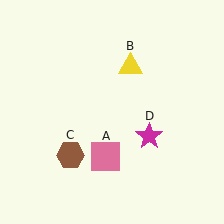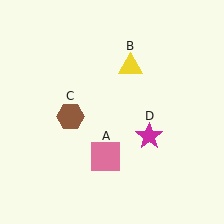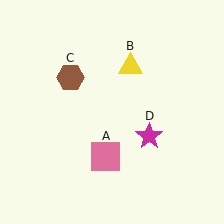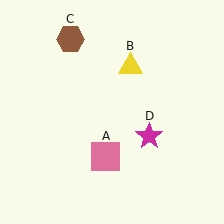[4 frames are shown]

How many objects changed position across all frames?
1 object changed position: brown hexagon (object C).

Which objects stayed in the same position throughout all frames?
Pink square (object A) and yellow triangle (object B) and magenta star (object D) remained stationary.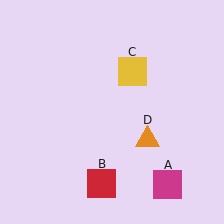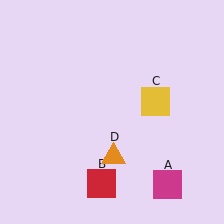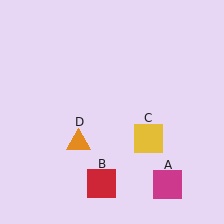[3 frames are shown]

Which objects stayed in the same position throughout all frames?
Magenta square (object A) and red square (object B) remained stationary.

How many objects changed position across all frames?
2 objects changed position: yellow square (object C), orange triangle (object D).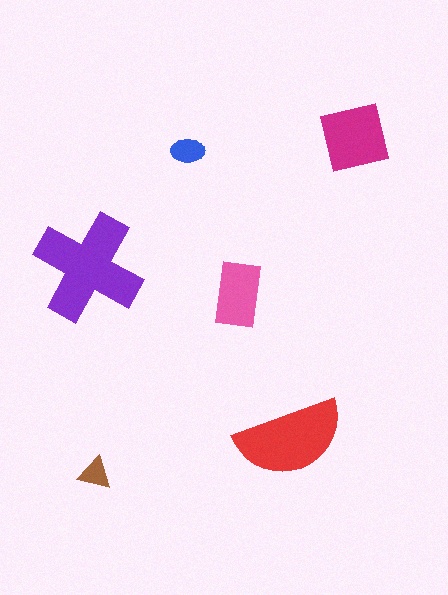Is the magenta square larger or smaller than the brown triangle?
Larger.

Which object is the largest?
The purple cross.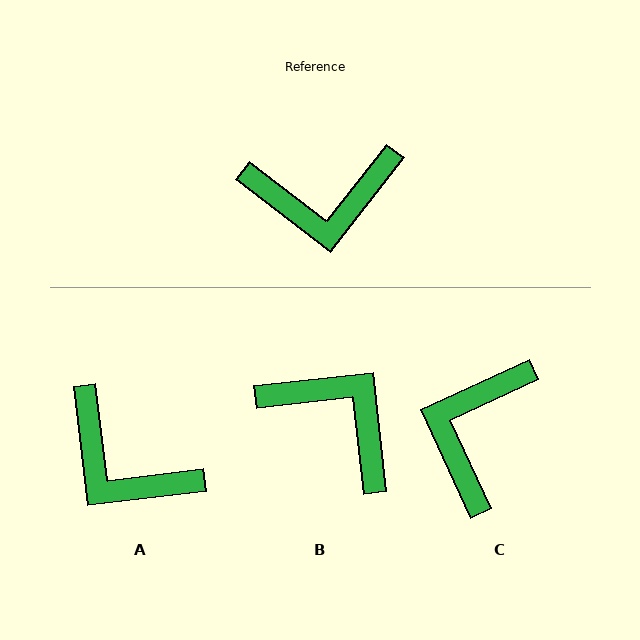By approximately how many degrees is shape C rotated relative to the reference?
Approximately 117 degrees clockwise.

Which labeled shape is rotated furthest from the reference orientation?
B, about 134 degrees away.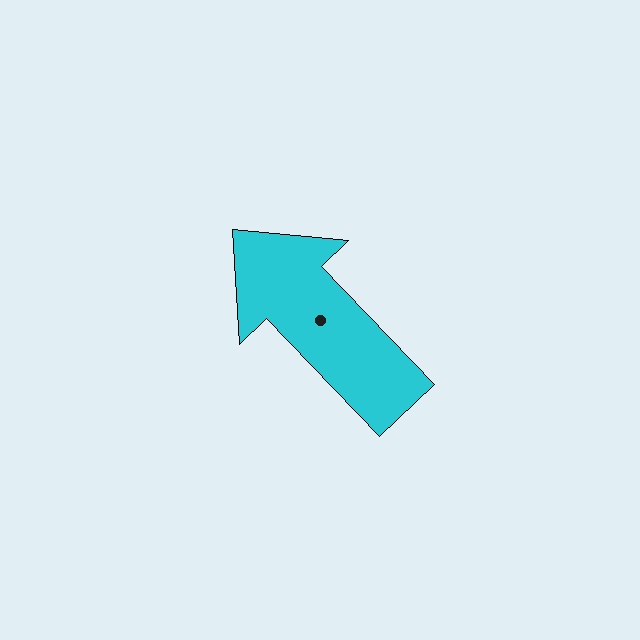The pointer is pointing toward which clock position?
Roughly 11 o'clock.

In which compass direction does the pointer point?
Northwest.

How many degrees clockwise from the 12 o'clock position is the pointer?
Approximately 316 degrees.